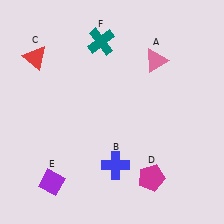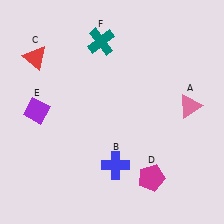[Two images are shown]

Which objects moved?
The objects that moved are: the pink triangle (A), the purple diamond (E).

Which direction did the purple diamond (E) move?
The purple diamond (E) moved up.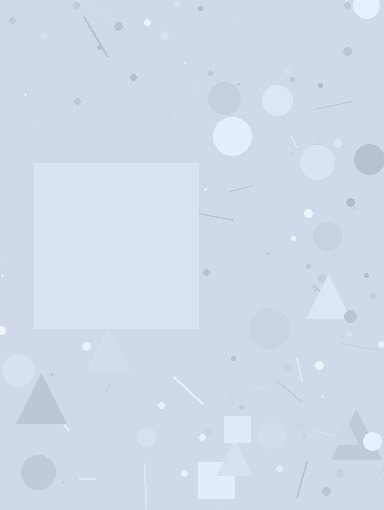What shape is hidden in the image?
A square is hidden in the image.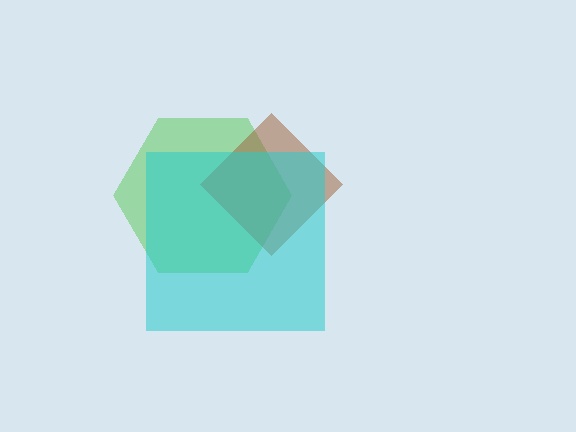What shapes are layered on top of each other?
The layered shapes are: a green hexagon, a brown diamond, a cyan square.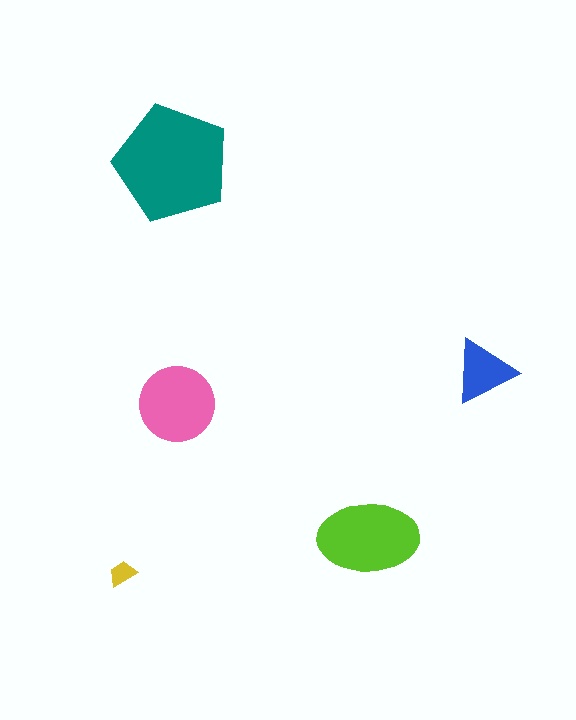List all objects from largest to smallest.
The teal pentagon, the lime ellipse, the pink circle, the blue triangle, the yellow trapezoid.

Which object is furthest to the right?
The blue triangle is rightmost.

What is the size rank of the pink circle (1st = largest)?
3rd.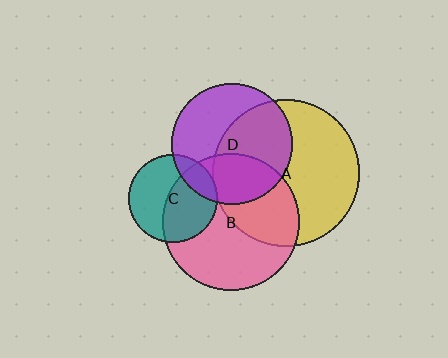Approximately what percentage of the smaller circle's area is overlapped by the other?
Approximately 5%.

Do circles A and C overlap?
Yes.